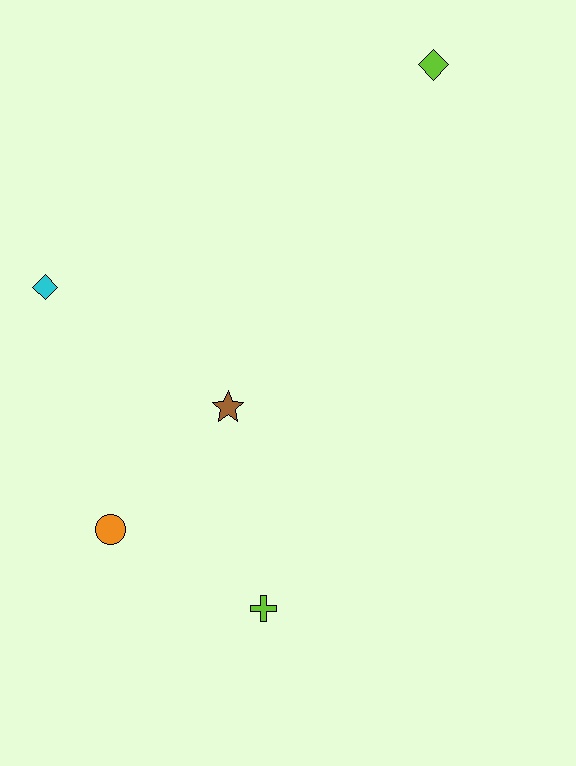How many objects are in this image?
There are 5 objects.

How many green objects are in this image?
There are no green objects.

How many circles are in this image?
There is 1 circle.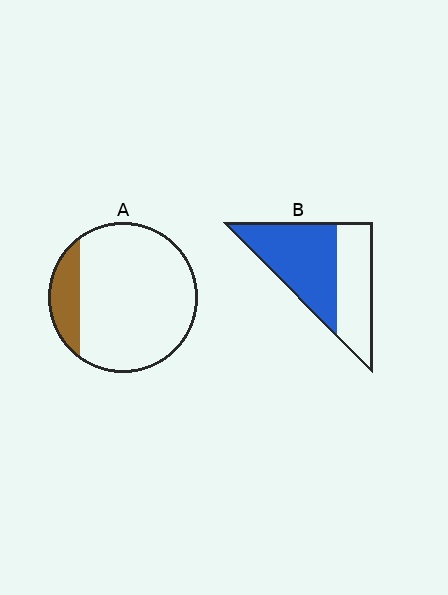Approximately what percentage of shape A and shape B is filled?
A is approximately 15% and B is approximately 60%.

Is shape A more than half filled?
No.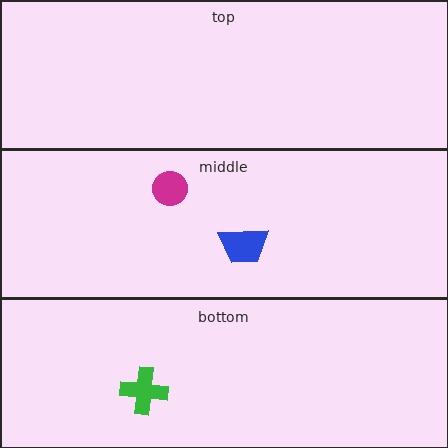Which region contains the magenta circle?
The middle region.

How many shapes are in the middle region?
2.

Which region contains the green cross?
The bottom region.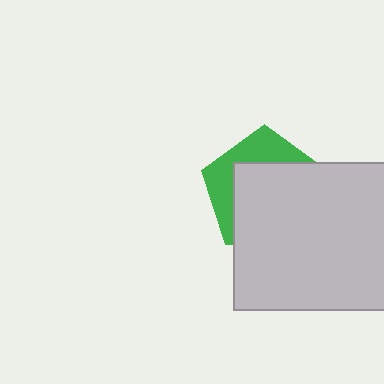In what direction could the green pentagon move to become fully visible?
The green pentagon could move toward the upper-left. That would shift it out from behind the light gray rectangle entirely.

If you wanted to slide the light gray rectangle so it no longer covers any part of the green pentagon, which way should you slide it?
Slide it toward the lower-right — that is the most direct way to separate the two shapes.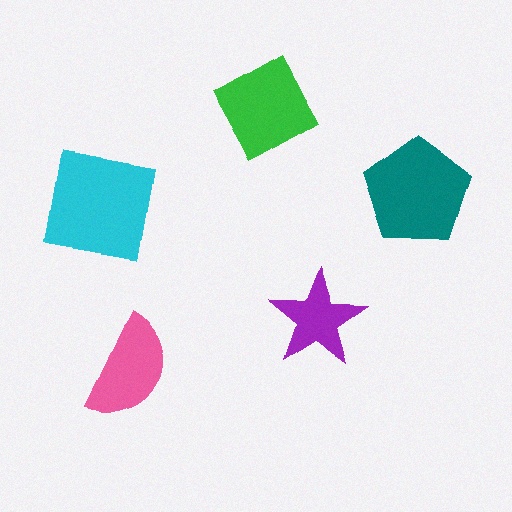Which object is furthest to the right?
The teal pentagon is rightmost.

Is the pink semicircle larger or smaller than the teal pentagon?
Smaller.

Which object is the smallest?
The purple star.